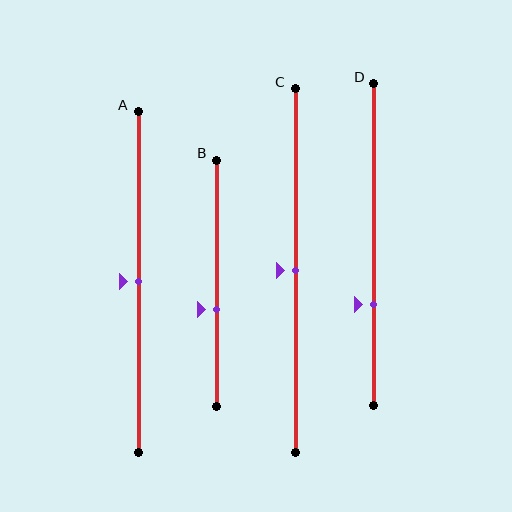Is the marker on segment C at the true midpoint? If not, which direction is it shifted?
Yes, the marker on segment C is at the true midpoint.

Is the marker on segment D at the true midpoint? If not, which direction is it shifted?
No, the marker on segment D is shifted downward by about 19% of the segment length.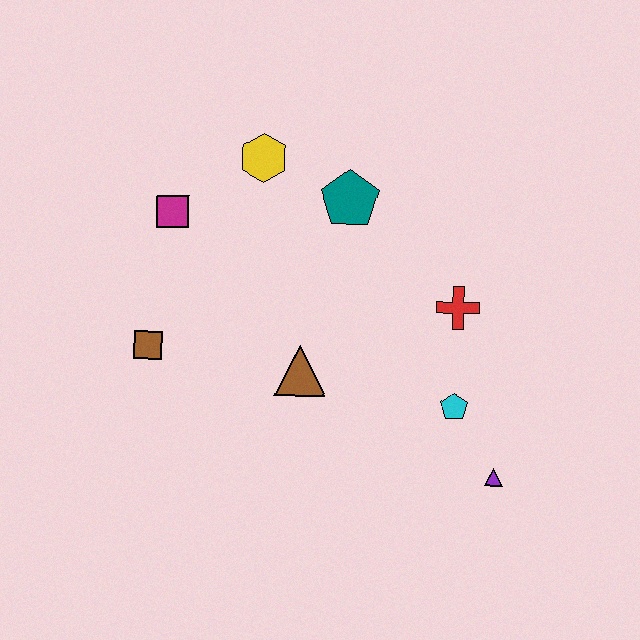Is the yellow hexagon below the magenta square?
No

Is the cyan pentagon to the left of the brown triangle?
No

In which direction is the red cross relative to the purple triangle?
The red cross is above the purple triangle.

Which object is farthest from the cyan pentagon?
The magenta square is farthest from the cyan pentagon.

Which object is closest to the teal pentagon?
The yellow hexagon is closest to the teal pentagon.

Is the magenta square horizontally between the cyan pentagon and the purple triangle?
No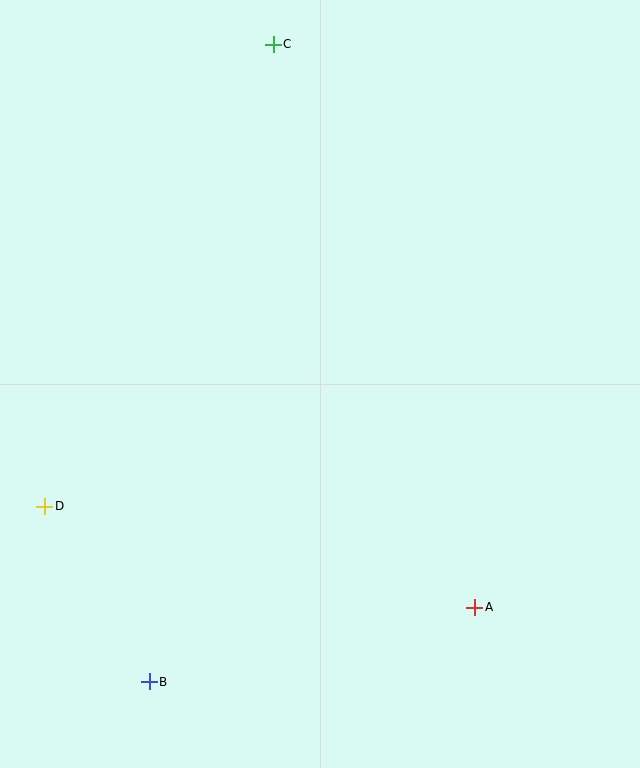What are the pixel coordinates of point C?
Point C is at (273, 44).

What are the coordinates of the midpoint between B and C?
The midpoint between B and C is at (211, 363).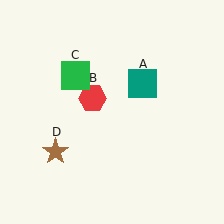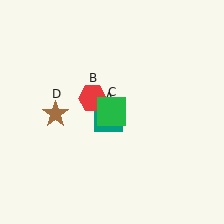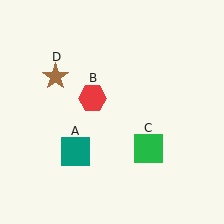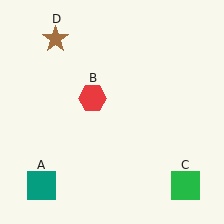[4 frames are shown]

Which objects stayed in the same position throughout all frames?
Red hexagon (object B) remained stationary.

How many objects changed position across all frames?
3 objects changed position: teal square (object A), green square (object C), brown star (object D).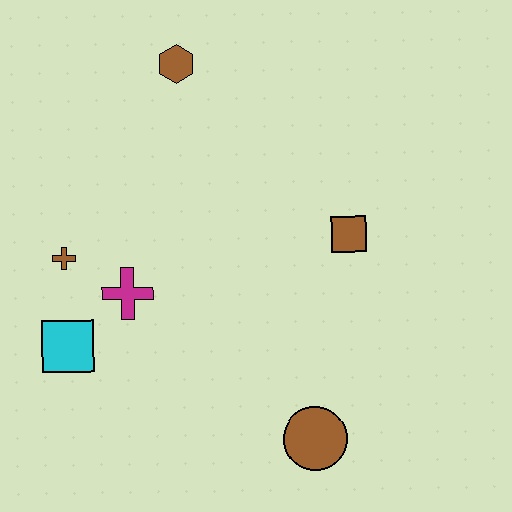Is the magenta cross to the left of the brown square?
Yes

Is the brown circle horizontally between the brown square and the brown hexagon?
Yes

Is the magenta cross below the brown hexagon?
Yes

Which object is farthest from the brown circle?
The brown hexagon is farthest from the brown circle.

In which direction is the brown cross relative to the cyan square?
The brown cross is above the cyan square.